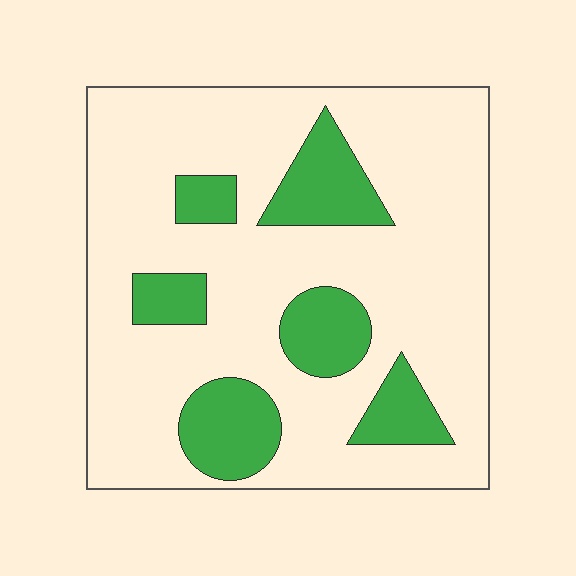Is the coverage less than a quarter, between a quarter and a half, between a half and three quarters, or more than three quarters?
Less than a quarter.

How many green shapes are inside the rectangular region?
6.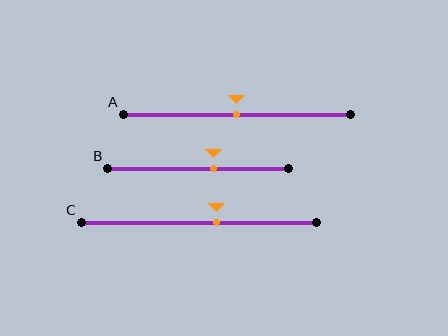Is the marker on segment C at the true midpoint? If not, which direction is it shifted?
No, the marker on segment C is shifted to the right by about 8% of the segment length.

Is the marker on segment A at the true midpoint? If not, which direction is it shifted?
Yes, the marker on segment A is at the true midpoint.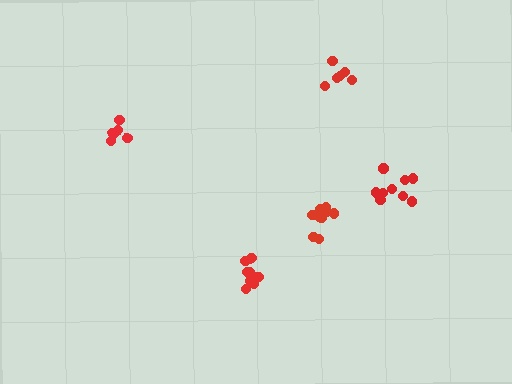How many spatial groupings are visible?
There are 5 spatial groupings.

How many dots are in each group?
Group 1: 9 dots, Group 2: 11 dots, Group 3: 5 dots, Group 4: 9 dots, Group 5: 6 dots (40 total).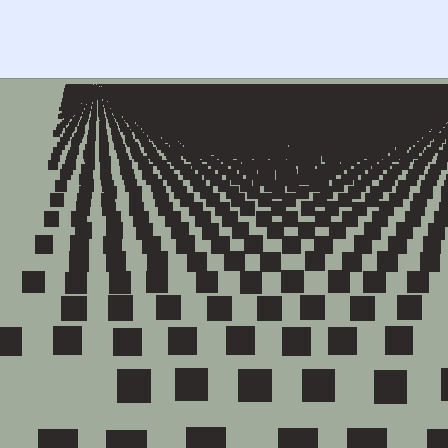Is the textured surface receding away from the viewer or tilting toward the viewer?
The surface is receding away from the viewer. Texture elements get smaller and denser toward the top.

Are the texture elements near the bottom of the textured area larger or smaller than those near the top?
Larger. Near the bottom, elements are closer to the viewer and appear at a bigger on-screen size.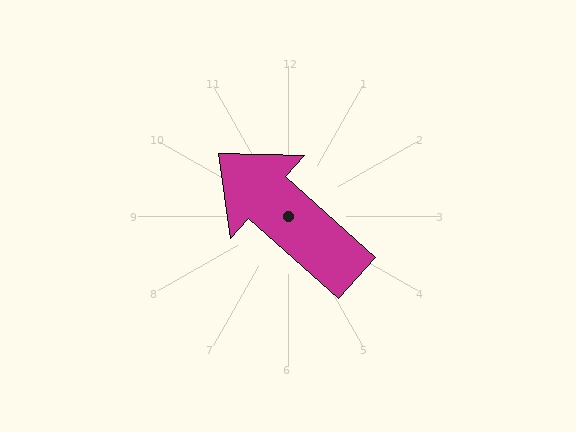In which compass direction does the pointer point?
Northwest.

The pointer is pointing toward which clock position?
Roughly 10 o'clock.